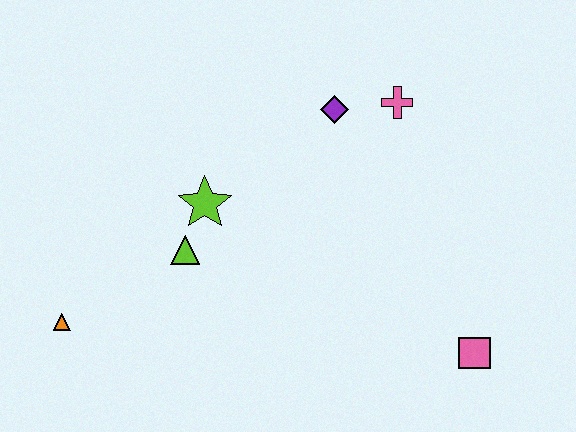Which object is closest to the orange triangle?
The lime triangle is closest to the orange triangle.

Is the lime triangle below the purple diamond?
Yes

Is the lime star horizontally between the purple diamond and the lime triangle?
Yes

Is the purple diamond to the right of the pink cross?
No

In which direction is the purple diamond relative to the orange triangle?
The purple diamond is to the right of the orange triangle.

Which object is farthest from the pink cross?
The orange triangle is farthest from the pink cross.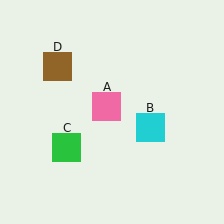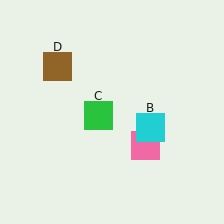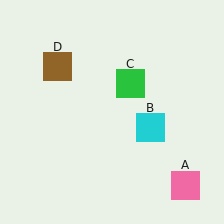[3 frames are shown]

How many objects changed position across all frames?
2 objects changed position: pink square (object A), green square (object C).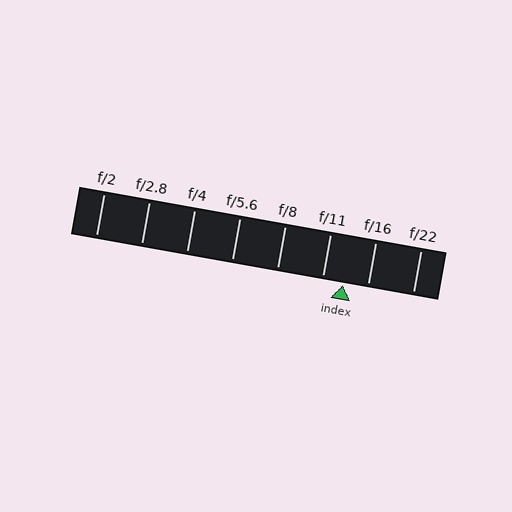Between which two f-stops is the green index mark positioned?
The index mark is between f/11 and f/16.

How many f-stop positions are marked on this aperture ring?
There are 8 f-stop positions marked.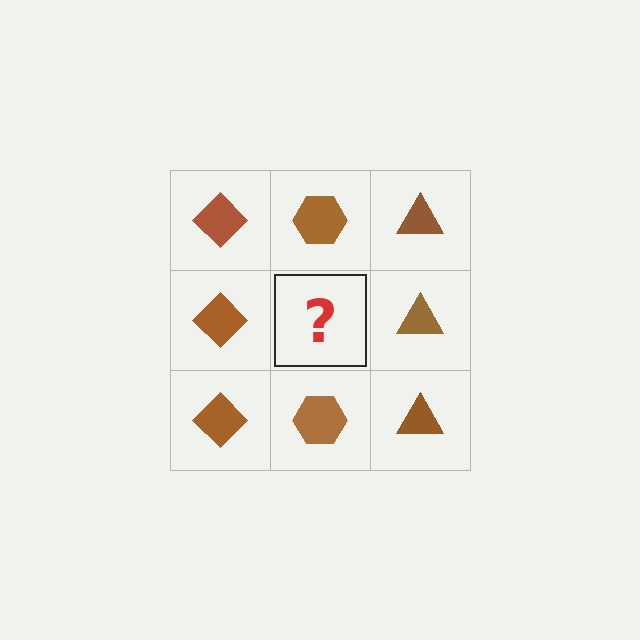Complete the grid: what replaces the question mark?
The question mark should be replaced with a brown hexagon.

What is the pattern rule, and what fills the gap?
The rule is that each column has a consistent shape. The gap should be filled with a brown hexagon.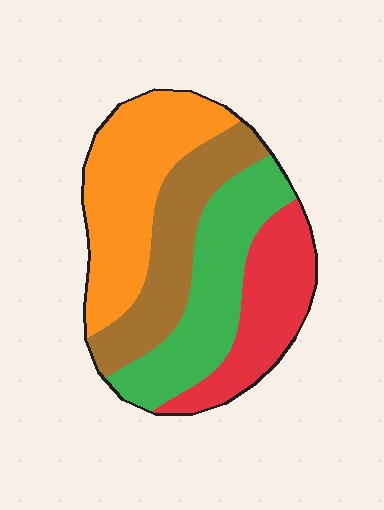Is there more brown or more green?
Green.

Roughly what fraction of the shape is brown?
Brown covers about 20% of the shape.